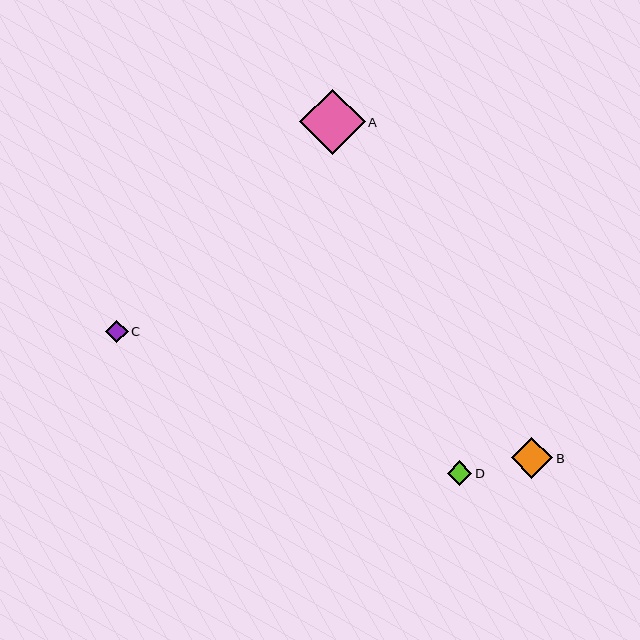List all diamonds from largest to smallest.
From largest to smallest: A, B, D, C.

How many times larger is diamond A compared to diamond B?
Diamond A is approximately 1.6 times the size of diamond B.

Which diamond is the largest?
Diamond A is the largest with a size of approximately 65 pixels.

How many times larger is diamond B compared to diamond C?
Diamond B is approximately 1.8 times the size of diamond C.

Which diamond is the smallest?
Diamond C is the smallest with a size of approximately 23 pixels.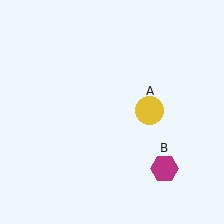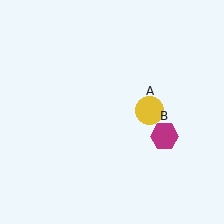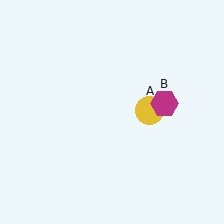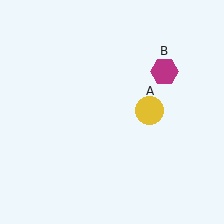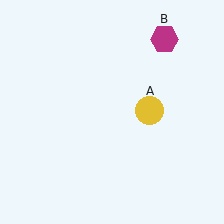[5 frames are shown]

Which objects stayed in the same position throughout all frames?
Yellow circle (object A) remained stationary.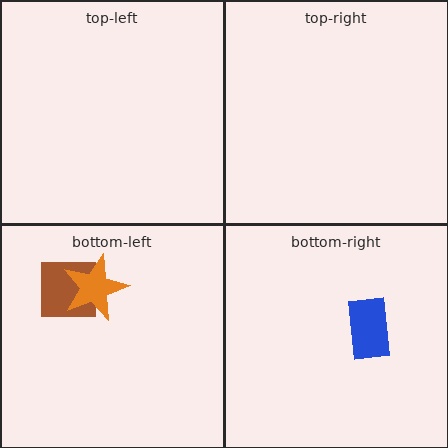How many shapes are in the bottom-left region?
2.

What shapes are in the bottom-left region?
The brown square, the orange star.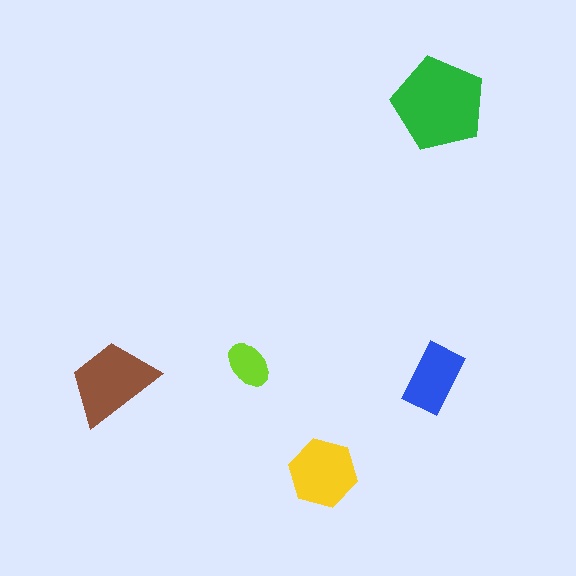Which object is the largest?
The green pentagon.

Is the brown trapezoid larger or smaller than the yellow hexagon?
Larger.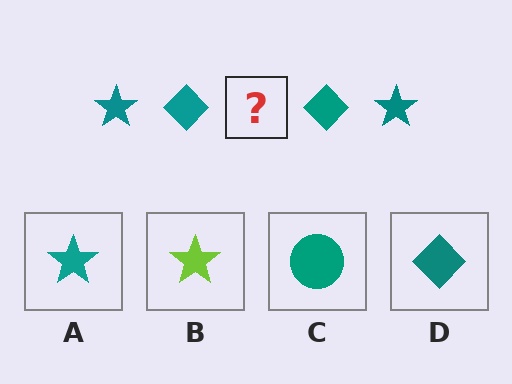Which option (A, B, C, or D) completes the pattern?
A.